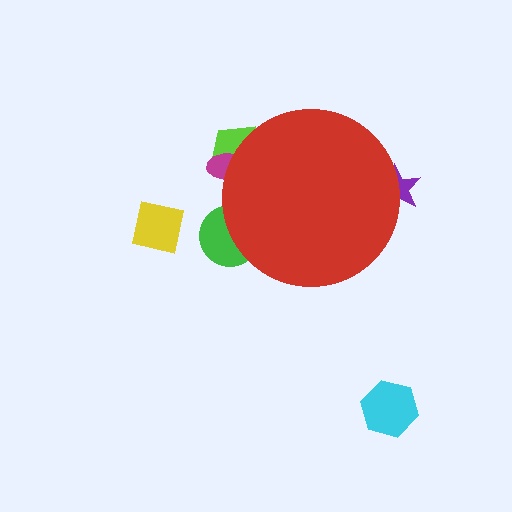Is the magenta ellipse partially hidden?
Yes, the magenta ellipse is partially hidden behind the red circle.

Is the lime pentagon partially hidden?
Yes, the lime pentagon is partially hidden behind the red circle.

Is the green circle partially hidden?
Yes, the green circle is partially hidden behind the red circle.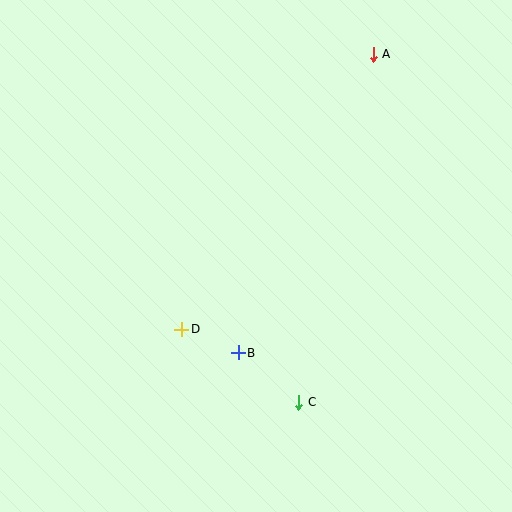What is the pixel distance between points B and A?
The distance between B and A is 327 pixels.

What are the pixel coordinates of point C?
Point C is at (299, 402).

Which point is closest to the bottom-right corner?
Point C is closest to the bottom-right corner.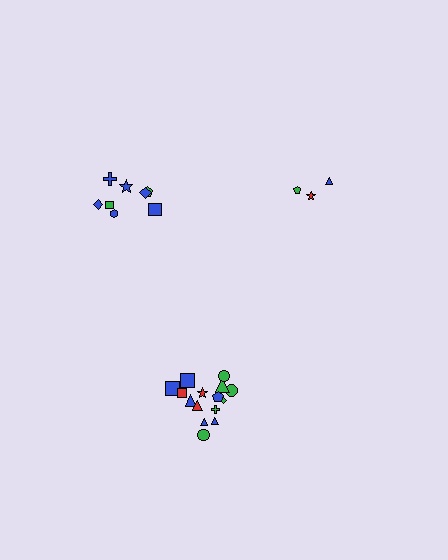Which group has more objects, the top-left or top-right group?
The top-left group.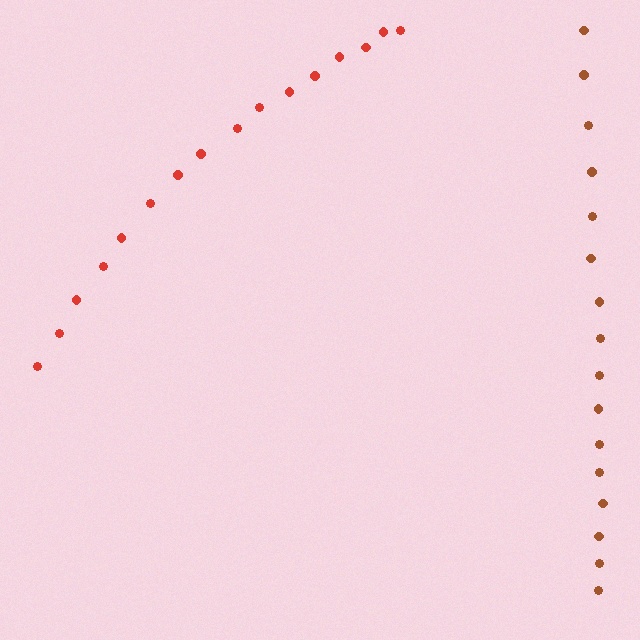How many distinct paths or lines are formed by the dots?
There are 2 distinct paths.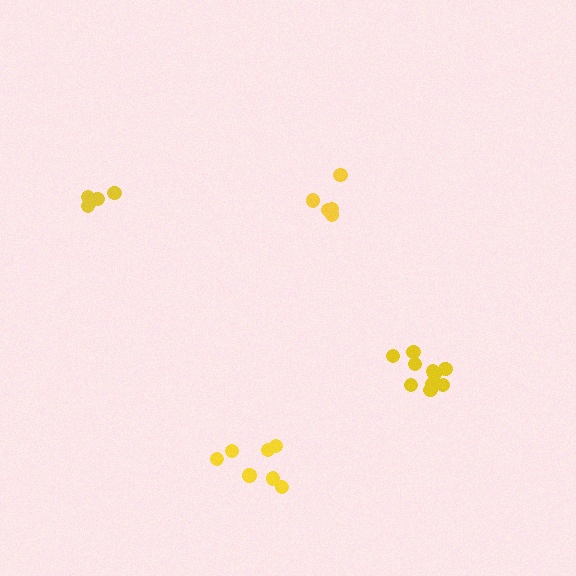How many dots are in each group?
Group 1: 5 dots, Group 2: 7 dots, Group 3: 10 dots, Group 4: 5 dots (27 total).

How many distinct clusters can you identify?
There are 4 distinct clusters.